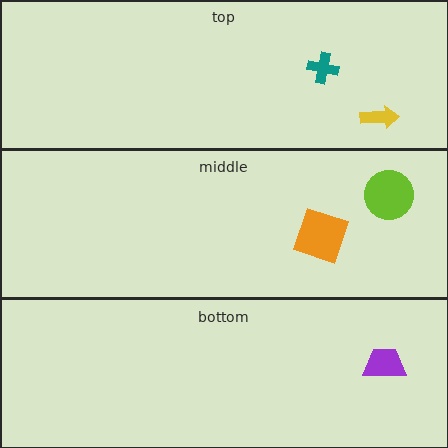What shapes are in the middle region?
The orange square, the lime circle.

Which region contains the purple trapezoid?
The bottom region.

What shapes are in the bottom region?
The purple trapezoid.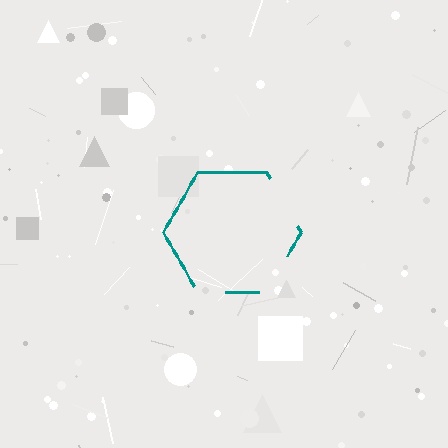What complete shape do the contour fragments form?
The contour fragments form a hexagon.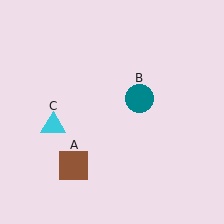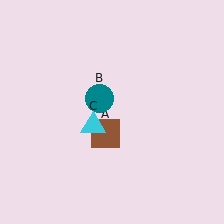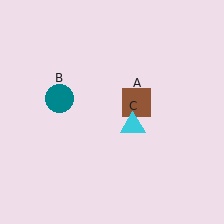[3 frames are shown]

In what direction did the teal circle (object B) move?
The teal circle (object B) moved left.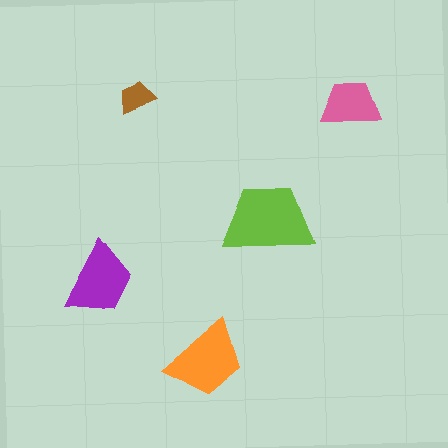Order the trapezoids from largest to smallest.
the lime one, the orange one, the purple one, the pink one, the brown one.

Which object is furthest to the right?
The pink trapezoid is rightmost.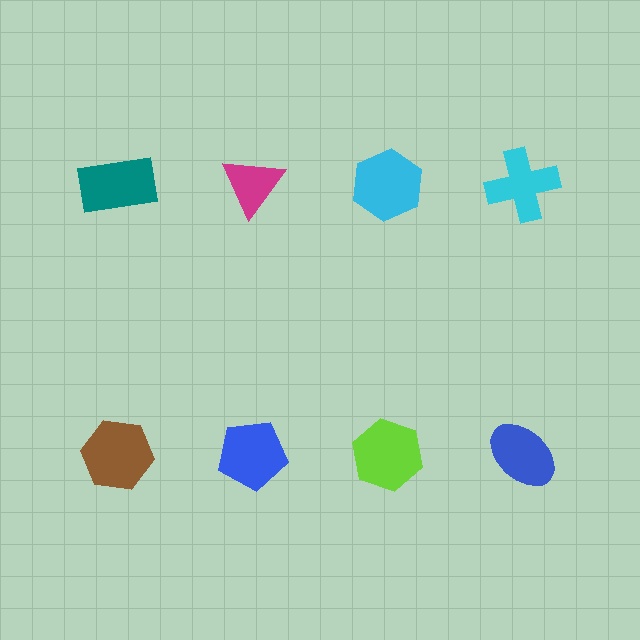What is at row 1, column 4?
A cyan cross.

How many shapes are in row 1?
4 shapes.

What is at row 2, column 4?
A blue ellipse.